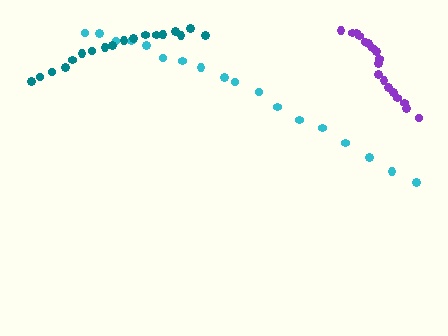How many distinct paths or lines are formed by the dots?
There are 3 distinct paths.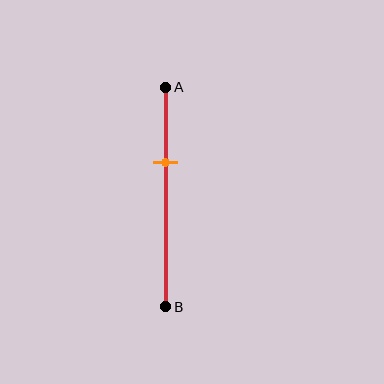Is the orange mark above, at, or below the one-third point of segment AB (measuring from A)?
The orange mark is approximately at the one-third point of segment AB.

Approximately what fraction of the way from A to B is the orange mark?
The orange mark is approximately 35% of the way from A to B.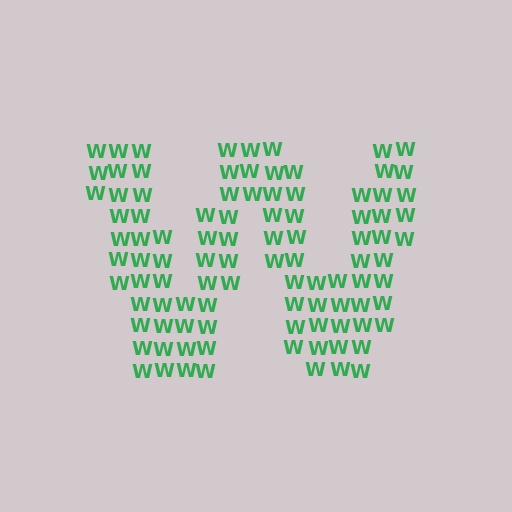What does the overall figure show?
The overall figure shows the letter W.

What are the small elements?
The small elements are letter W's.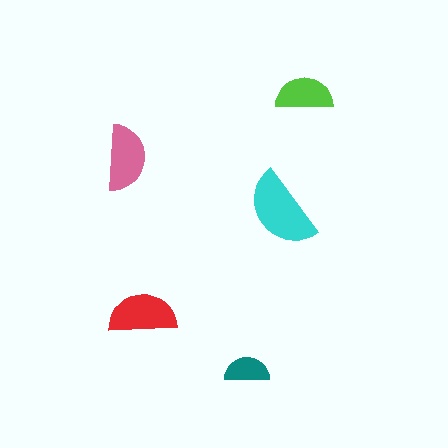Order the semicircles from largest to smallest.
the cyan one, the red one, the pink one, the lime one, the teal one.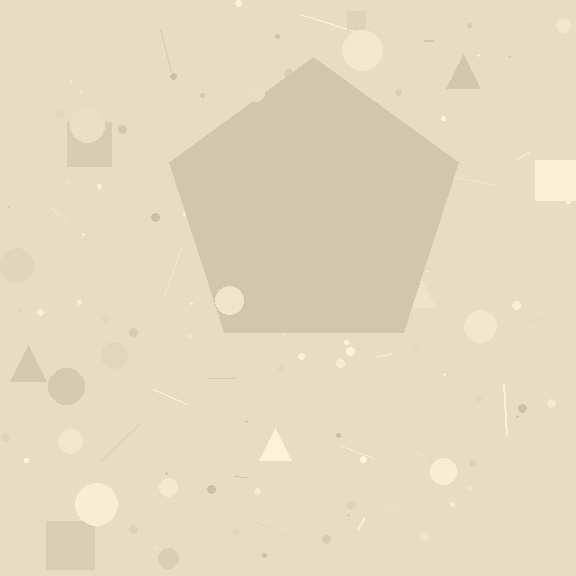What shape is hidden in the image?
A pentagon is hidden in the image.